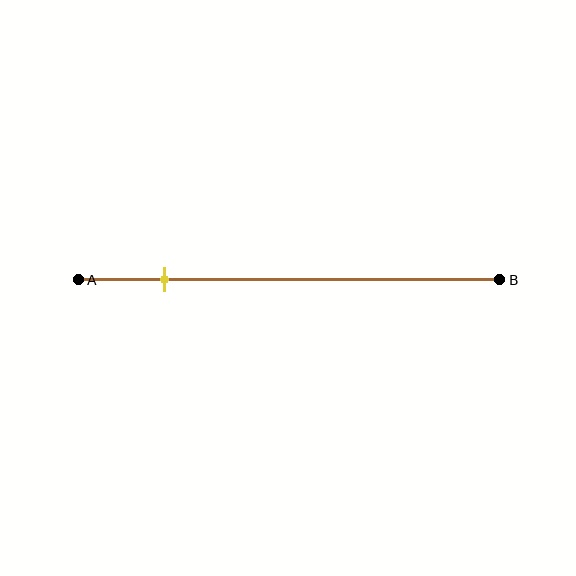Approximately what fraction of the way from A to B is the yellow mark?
The yellow mark is approximately 20% of the way from A to B.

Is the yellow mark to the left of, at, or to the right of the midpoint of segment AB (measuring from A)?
The yellow mark is to the left of the midpoint of segment AB.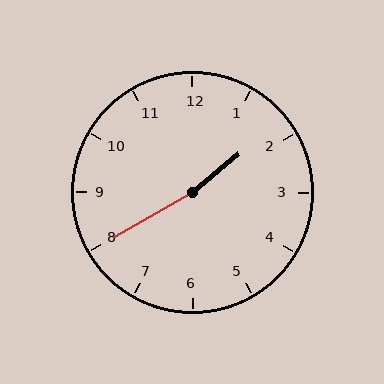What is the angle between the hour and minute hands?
Approximately 170 degrees.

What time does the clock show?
1:40.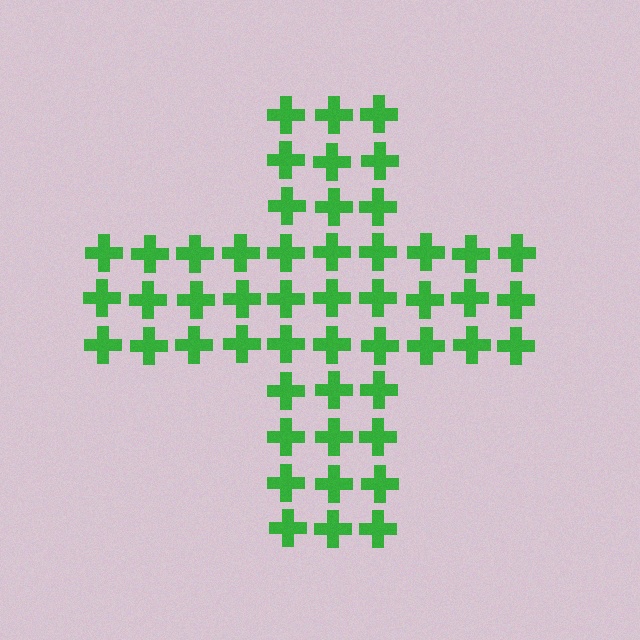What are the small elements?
The small elements are crosses.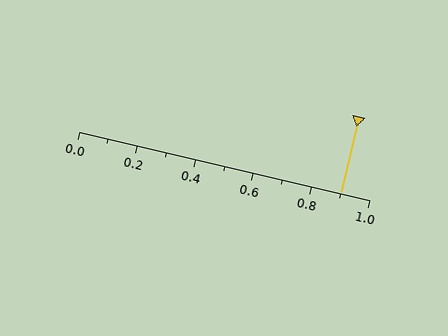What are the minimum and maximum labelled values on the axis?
The axis runs from 0.0 to 1.0.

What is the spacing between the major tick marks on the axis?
The major ticks are spaced 0.2 apart.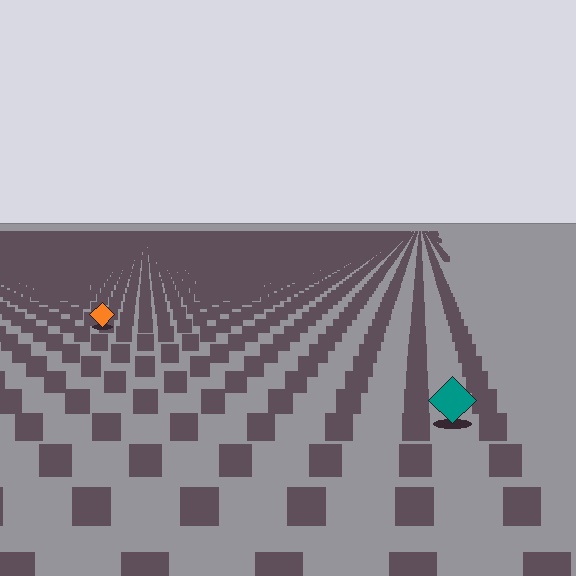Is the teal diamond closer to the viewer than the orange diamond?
Yes. The teal diamond is closer — you can tell from the texture gradient: the ground texture is coarser near it.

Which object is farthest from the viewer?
The orange diamond is farthest from the viewer. It appears smaller and the ground texture around it is denser.